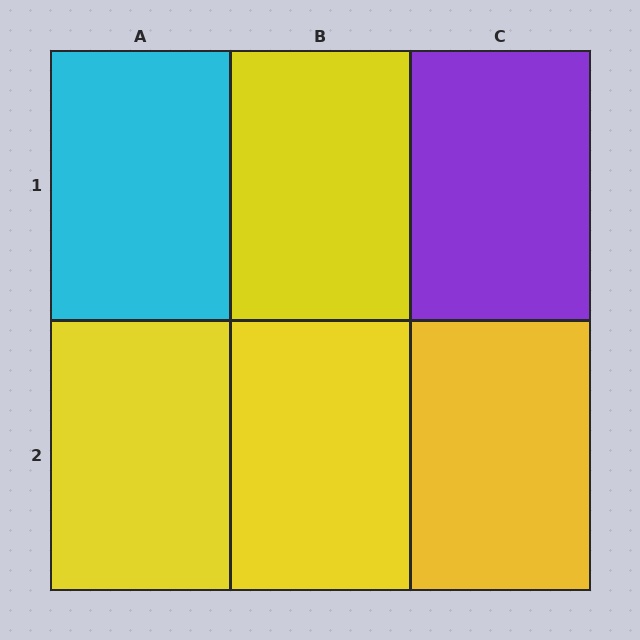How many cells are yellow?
4 cells are yellow.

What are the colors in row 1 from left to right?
Cyan, yellow, purple.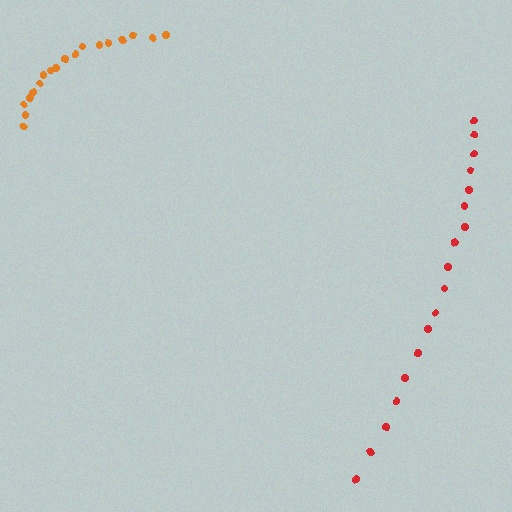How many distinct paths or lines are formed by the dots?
There are 2 distinct paths.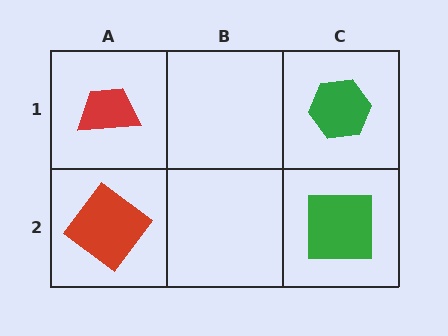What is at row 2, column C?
A green square.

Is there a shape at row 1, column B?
No, that cell is empty.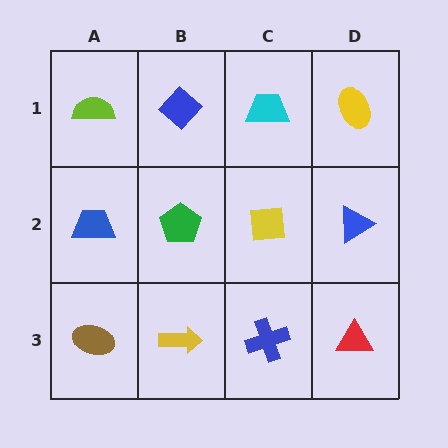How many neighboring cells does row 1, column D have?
2.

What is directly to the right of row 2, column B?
A yellow square.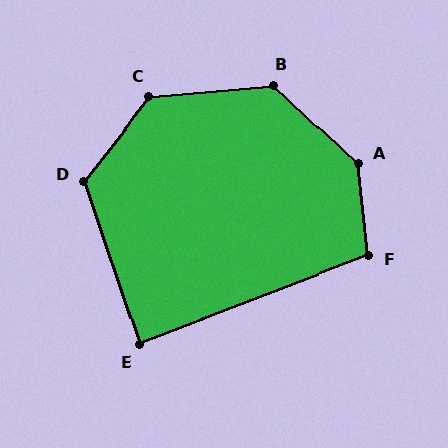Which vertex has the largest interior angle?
A, at approximately 139 degrees.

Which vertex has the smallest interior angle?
E, at approximately 88 degrees.